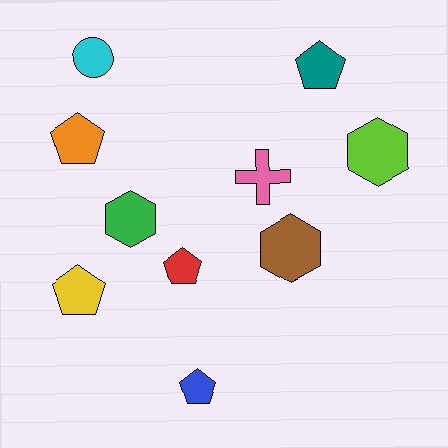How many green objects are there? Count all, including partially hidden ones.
There is 1 green object.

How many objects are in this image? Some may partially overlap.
There are 10 objects.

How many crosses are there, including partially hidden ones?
There is 1 cross.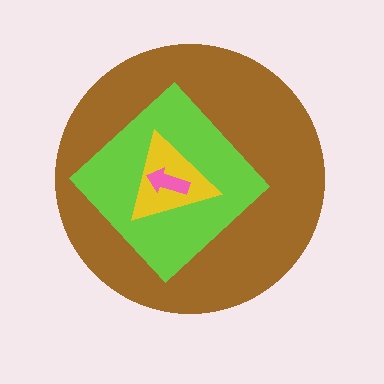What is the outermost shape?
The brown circle.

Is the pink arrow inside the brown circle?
Yes.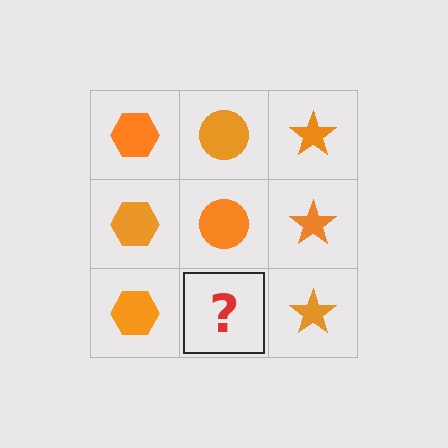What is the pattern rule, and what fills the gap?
The rule is that each column has a consistent shape. The gap should be filled with an orange circle.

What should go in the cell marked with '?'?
The missing cell should contain an orange circle.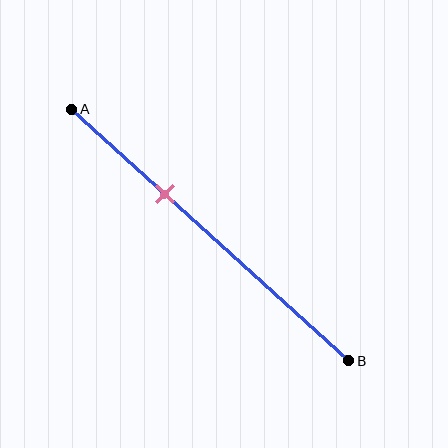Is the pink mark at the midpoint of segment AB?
No, the mark is at about 35% from A, not at the 50% midpoint.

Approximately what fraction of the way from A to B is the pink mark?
The pink mark is approximately 35% of the way from A to B.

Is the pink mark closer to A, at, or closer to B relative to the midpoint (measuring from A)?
The pink mark is closer to point A than the midpoint of segment AB.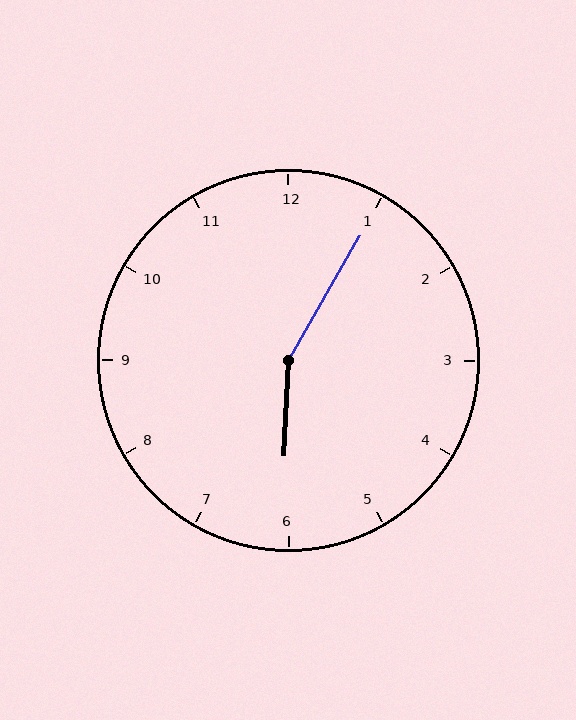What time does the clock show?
6:05.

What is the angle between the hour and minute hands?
Approximately 152 degrees.